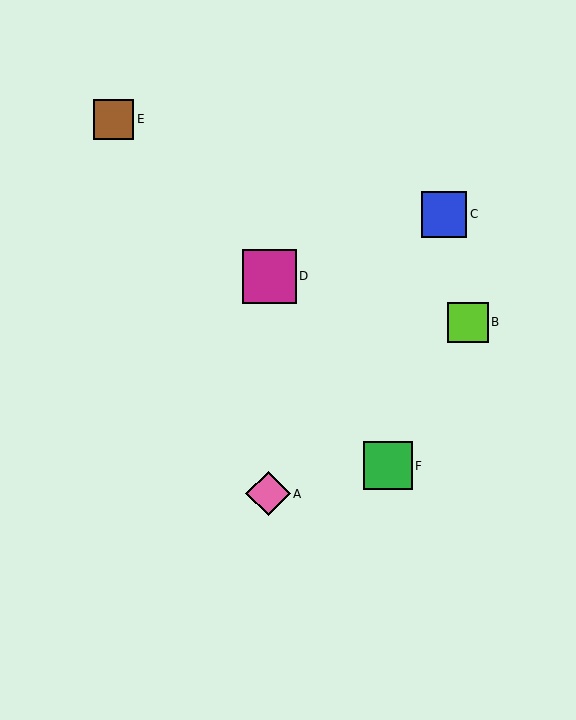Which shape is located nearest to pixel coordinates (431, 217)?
The blue square (labeled C) at (444, 215) is nearest to that location.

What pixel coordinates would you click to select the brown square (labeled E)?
Click at (114, 119) to select the brown square E.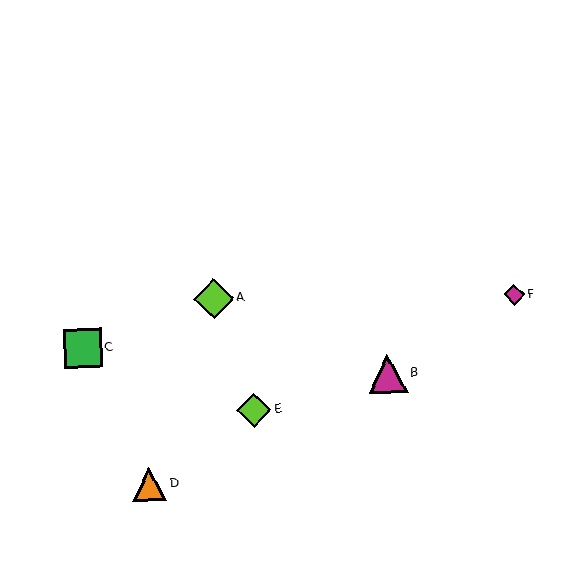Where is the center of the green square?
The center of the green square is at (83, 348).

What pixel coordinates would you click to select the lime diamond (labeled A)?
Click at (214, 298) to select the lime diamond A.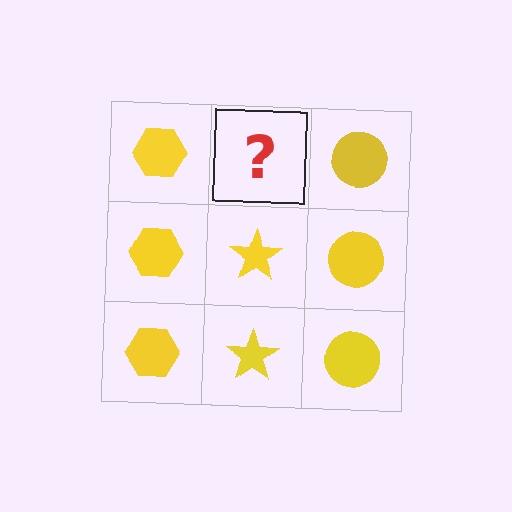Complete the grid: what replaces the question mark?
The question mark should be replaced with a yellow star.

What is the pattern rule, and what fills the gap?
The rule is that each column has a consistent shape. The gap should be filled with a yellow star.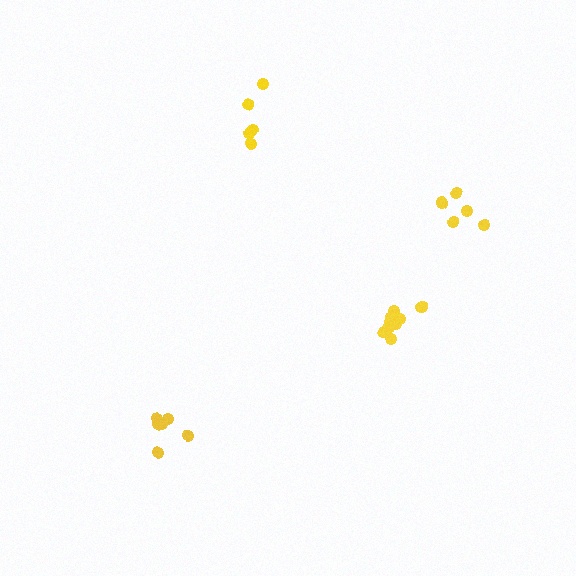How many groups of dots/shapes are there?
There are 4 groups.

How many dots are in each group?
Group 1: 6 dots, Group 2: 5 dots, Group 3: 5 dots, Group 4: 9 dots (25 total).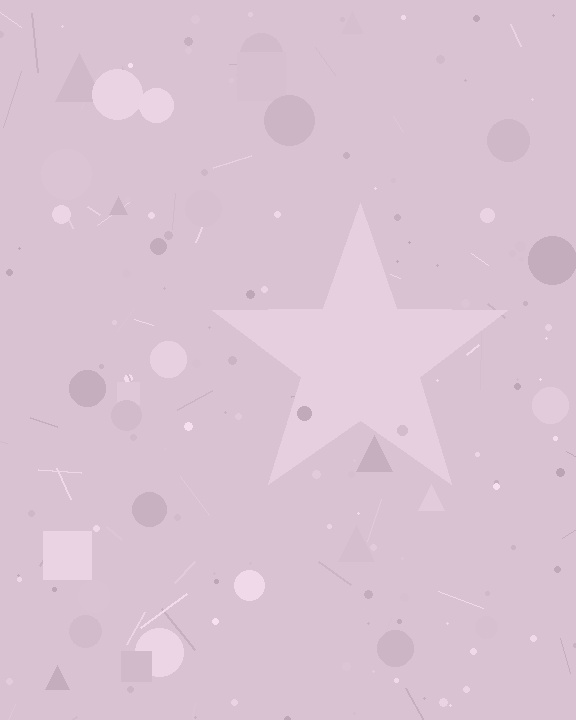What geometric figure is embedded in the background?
A star is embedded in the background.